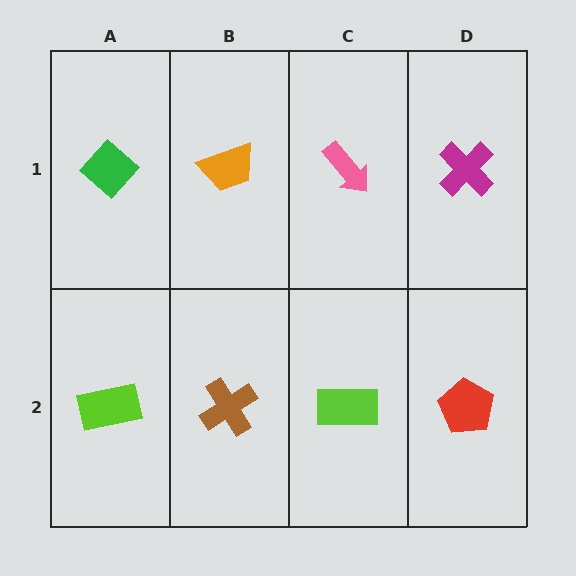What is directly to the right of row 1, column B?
A pink arrow.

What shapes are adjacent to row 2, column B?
An orange trapezoid (row 1, column B), a lime rectangle (row 2, column A), a lime rectangle (row 2, column C).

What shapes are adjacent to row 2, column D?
A magenta cross (row 1, column D), a lime rectangle (row 2, column C).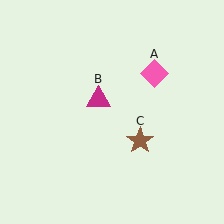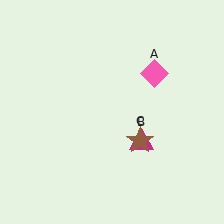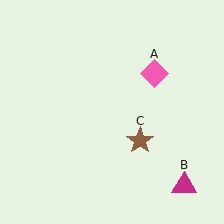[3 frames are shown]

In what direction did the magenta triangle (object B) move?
The magenta triangle (object B) moved down and to the right.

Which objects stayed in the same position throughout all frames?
Pink diamond (object A) and brown star (object C) remained stationary.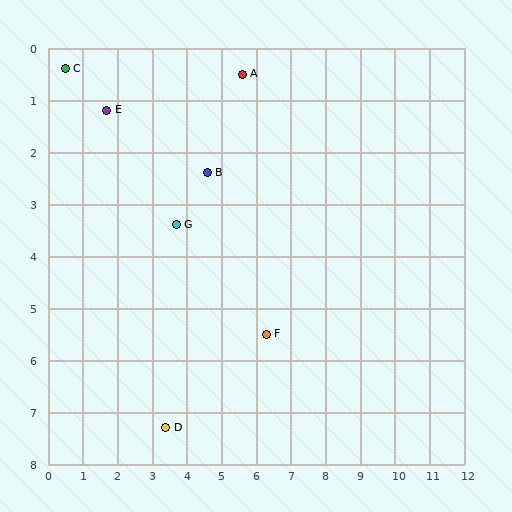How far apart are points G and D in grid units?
Points G and D are about 3.9 grid units apart.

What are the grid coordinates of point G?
Point G is at approximately (3.7, 3.4).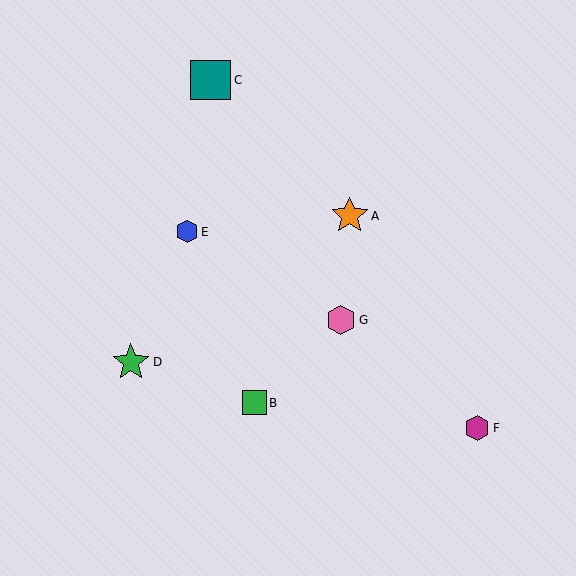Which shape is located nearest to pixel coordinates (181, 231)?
The blue hexagon (labeled E) at (187, 232) is nearest to that location.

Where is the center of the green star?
The center of the green star is at (131, 362).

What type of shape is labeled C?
Shape C is a teal square.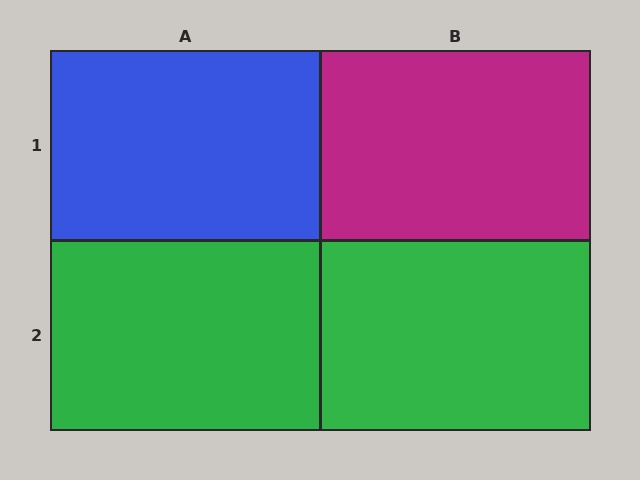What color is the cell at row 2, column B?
Green.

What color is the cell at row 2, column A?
Green.